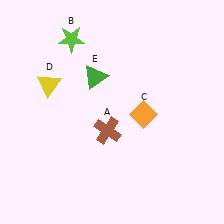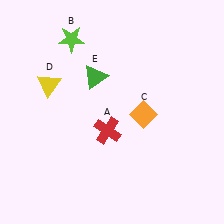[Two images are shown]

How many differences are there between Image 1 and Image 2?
There is 1 difference between the two images.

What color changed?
The cross (A) changed from brown in Image 1 to red in Image 2.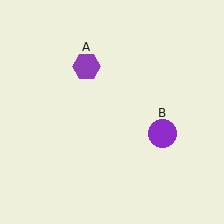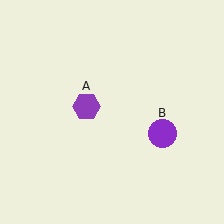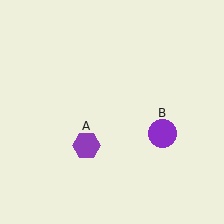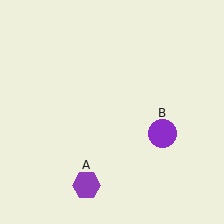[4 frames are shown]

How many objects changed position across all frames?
1 object changed position: purple hexagon (object A).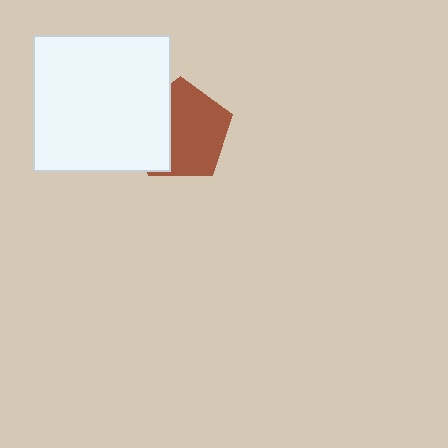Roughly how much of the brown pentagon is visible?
About half of it is visible (roughly 63%).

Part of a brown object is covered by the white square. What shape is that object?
It is a pentagon.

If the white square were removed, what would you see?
You would see the complete brown pentagon.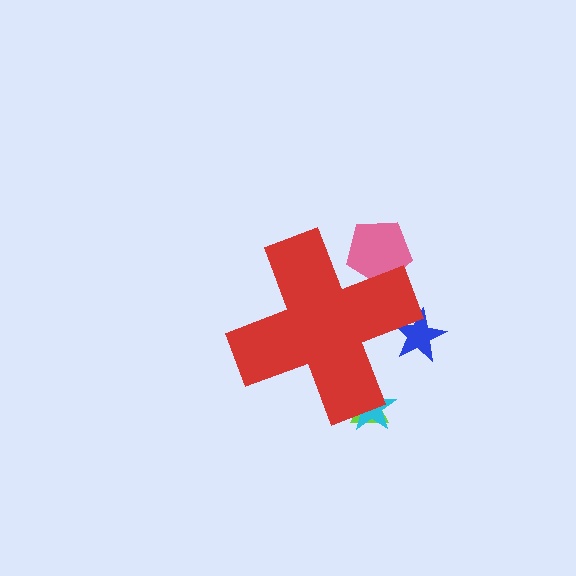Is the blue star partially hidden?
Yes, the blue star is partially hidden behind the red cross.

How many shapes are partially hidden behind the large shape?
4 shapes are partially hidden.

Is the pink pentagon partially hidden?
Yes, the pink pentagon is partially hidden behind the red cross.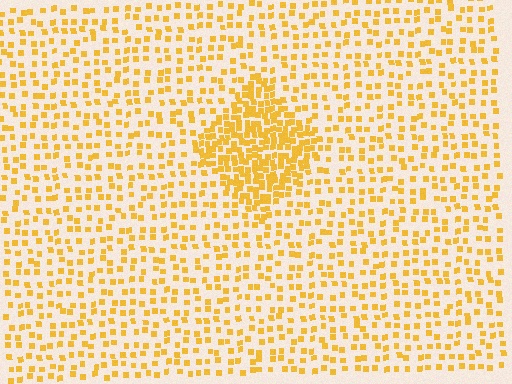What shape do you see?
I see a diamond.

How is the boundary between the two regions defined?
The boundary is defined by a change in element density (approximately 2.5x ratio). All elements are the same color, size, and shape.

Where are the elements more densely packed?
The elements are more densely packed inside the diamond boundary.